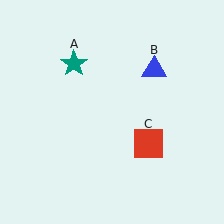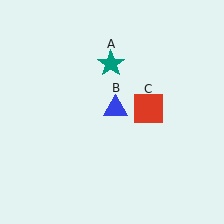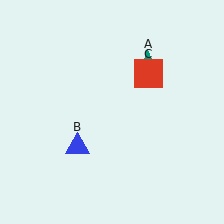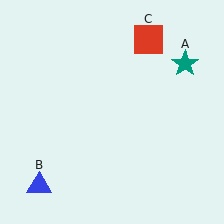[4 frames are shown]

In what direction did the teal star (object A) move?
The teal star (object A) moved right.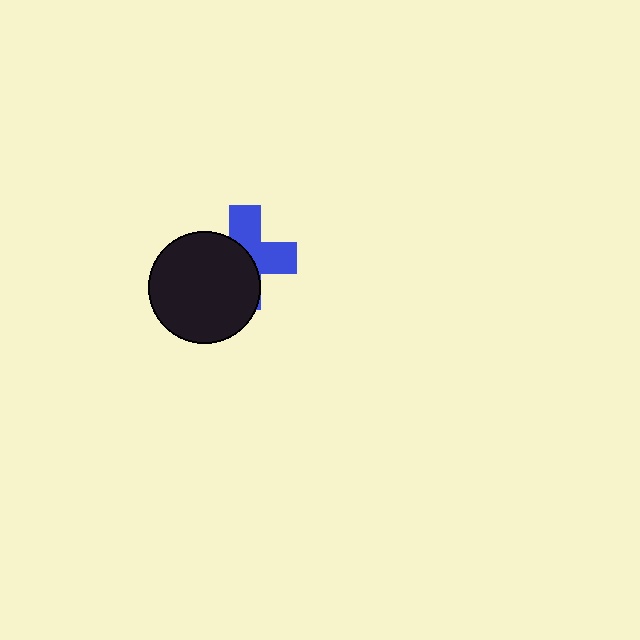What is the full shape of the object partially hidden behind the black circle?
The partially hidden object is a blue cross.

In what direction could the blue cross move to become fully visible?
The blue cross could move toward the upper-right. That would shift it out from behind the black circle entirely.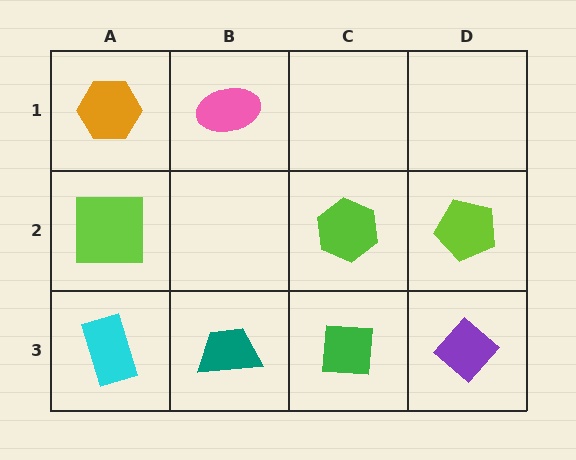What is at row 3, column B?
A teal trapezoid.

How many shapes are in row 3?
4 shapes.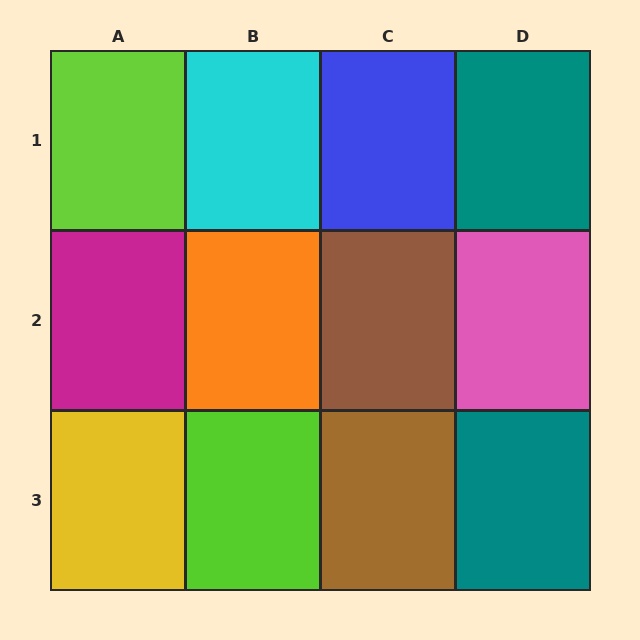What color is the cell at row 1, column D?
Teal.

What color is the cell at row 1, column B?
Cyan.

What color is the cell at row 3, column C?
Brown.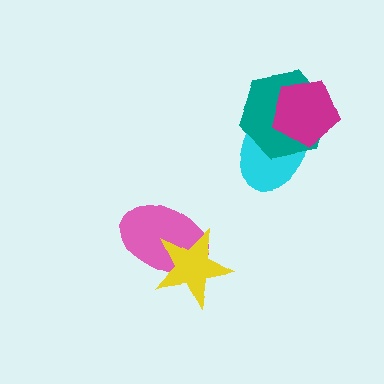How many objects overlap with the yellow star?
1 object overlaps with the yellow star.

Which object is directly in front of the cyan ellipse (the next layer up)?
The teal hexagon is directly in front of the cyan ellipse.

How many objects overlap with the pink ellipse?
1 object overlaps with the pink ellipse.